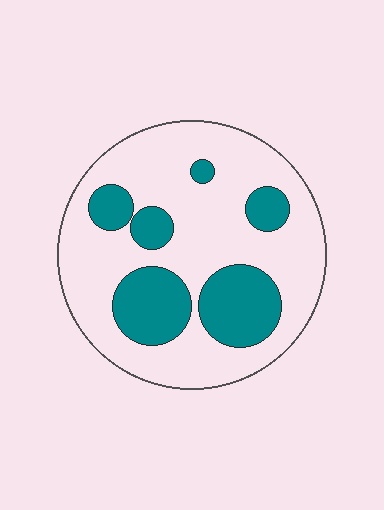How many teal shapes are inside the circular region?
6.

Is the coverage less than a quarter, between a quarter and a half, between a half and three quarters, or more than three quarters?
Between a quarter and a half.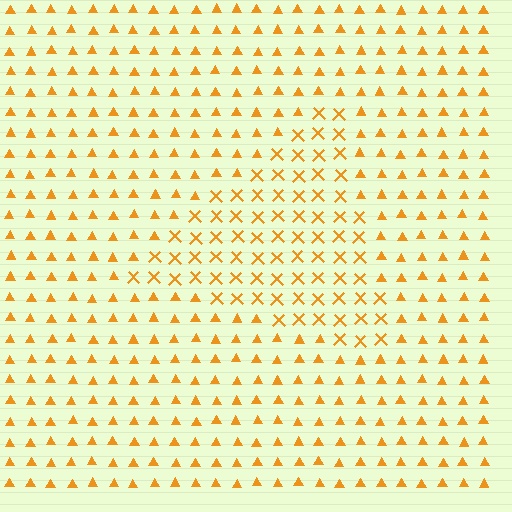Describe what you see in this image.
The image is filled with small orange elements arranged in a uniform grid. A triangle-shaped region contains X marks, while the surrounding area contains triangles. The boundary is defined purely by the change in element shape.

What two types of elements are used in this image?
The image uses X marks inside the triangle region and triangles outside it.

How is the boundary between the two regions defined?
The boundary is defined by a change in element shape: X marks inside vs. triangles outside. All elements share the same color and spacing.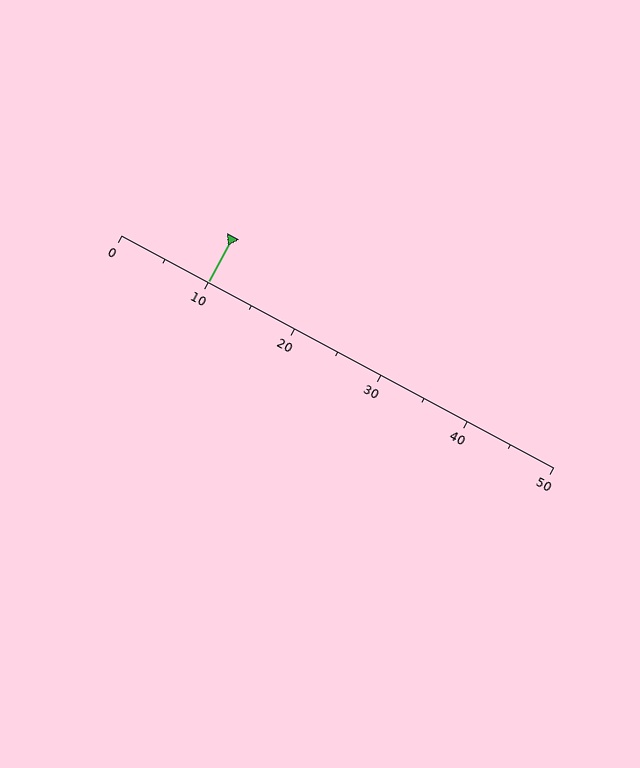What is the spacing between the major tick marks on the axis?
The major ticks are spaced 10 apart.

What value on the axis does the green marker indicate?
The marker indicates approximately 10.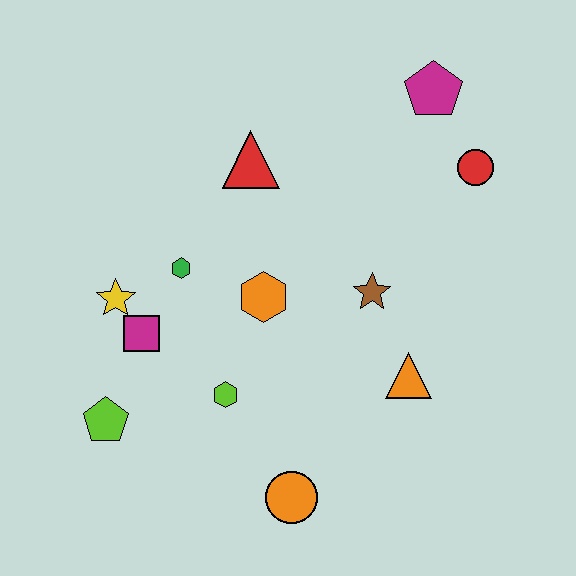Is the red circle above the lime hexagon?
Yes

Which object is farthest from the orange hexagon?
The magenta pentagon is farthest from the orange hexagon.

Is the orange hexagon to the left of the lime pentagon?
No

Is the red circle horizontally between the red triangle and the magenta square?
No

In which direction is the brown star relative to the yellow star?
The brown star is to the right of the yellow star.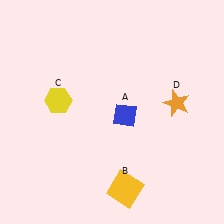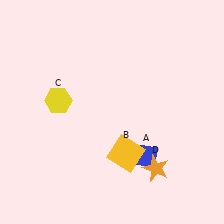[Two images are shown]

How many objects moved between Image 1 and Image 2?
3 objects moved between the two images.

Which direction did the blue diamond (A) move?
The blue diamond (A) moved down.